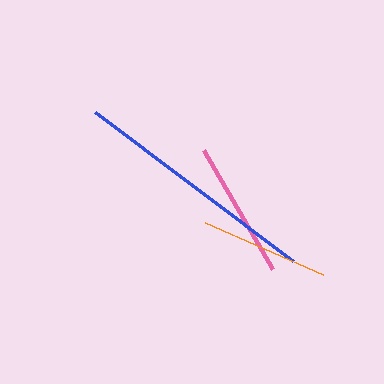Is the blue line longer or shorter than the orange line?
The blue line is longer than the orange line.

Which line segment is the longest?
The blue line is the longest at approximately 248 pixels.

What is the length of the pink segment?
The pink segment is approximately 137 pixels long.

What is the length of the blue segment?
The blue segment is approximately 248 pixels long.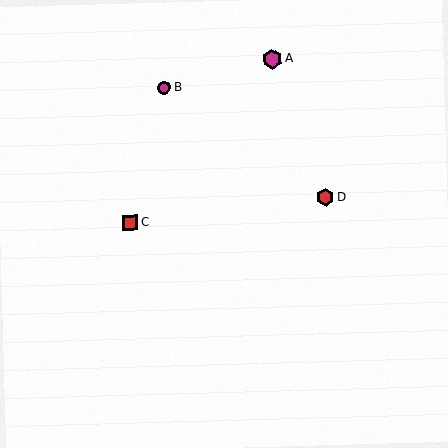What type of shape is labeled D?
Shape D is a red hexagon.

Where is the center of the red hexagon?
The center of the red hexagon is at (325, 197).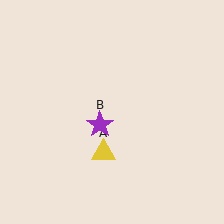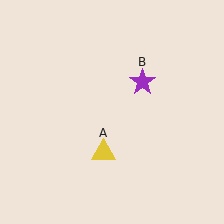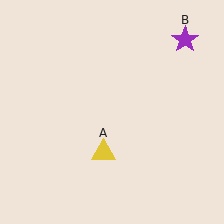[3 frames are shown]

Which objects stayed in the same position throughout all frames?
Yellow triangle (object A) remained stationary.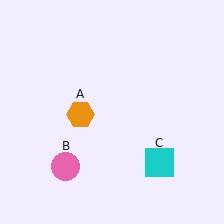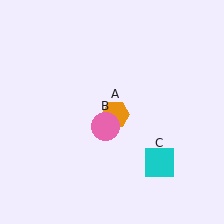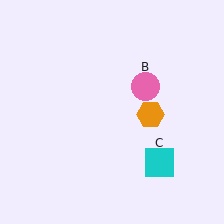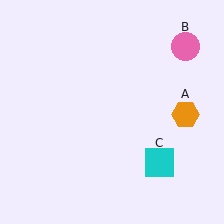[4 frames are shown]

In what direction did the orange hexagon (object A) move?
The orange hexagon (object A) moved right.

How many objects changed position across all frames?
2 objects changed position: orange hexagon (object A), pink circle (object B).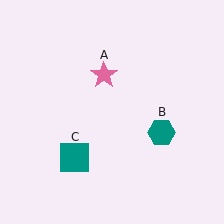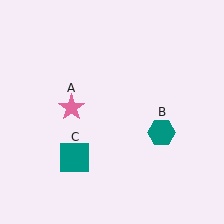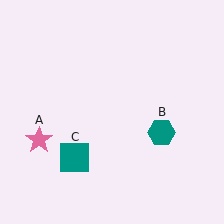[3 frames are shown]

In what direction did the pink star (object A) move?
The pink star (object A) moved down and to the left.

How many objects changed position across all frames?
1 object changed position: pink star (object A).